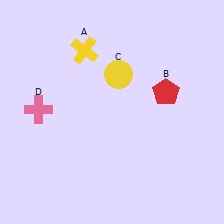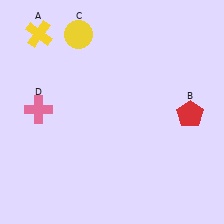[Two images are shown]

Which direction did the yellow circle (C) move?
The yellow circle (C) moved up.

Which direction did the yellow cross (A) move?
The yellow cross (A) moved left.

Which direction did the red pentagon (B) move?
The red pentagon (B) moved right.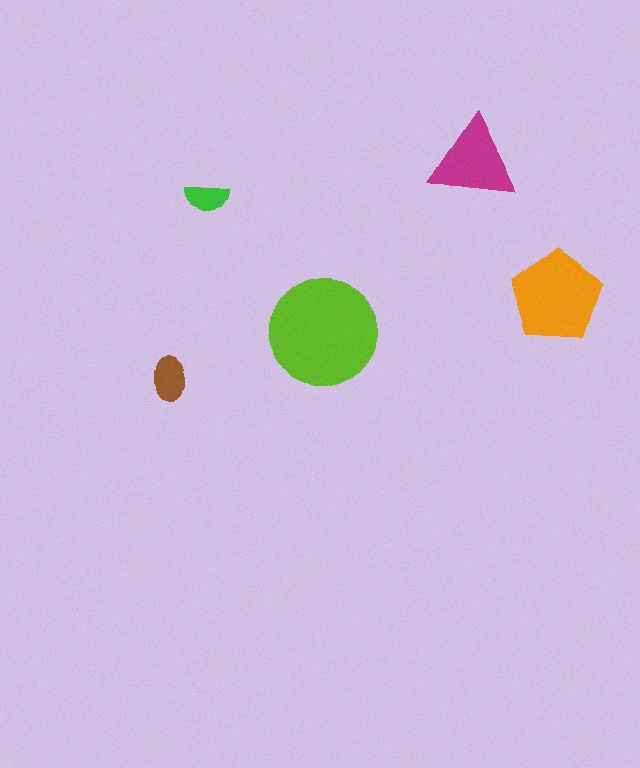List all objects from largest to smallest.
The lime circle, the orange pentagon, the magenta triangle, the brown ellipse, the green semicircle.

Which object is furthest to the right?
The orange pentagon is rightmost.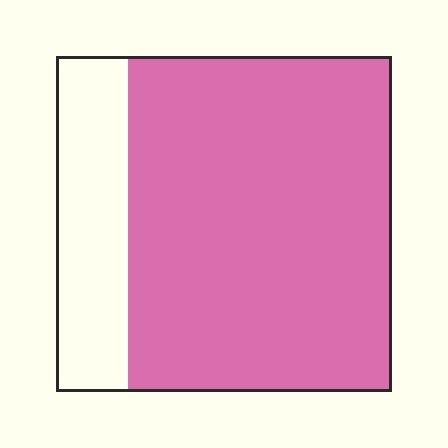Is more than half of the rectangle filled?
Yes.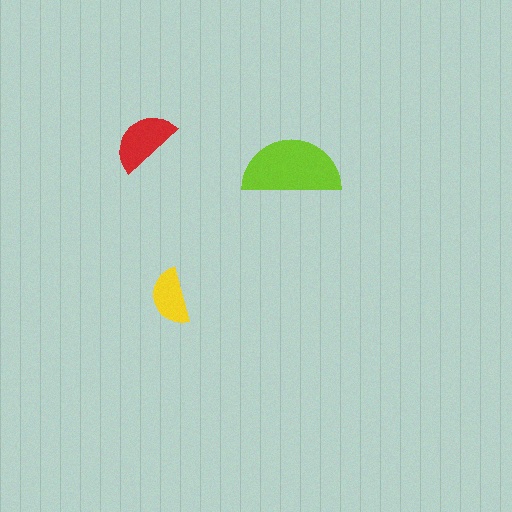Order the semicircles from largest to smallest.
the lime one, the red one, the yellow one.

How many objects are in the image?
There are 3 objects in the image.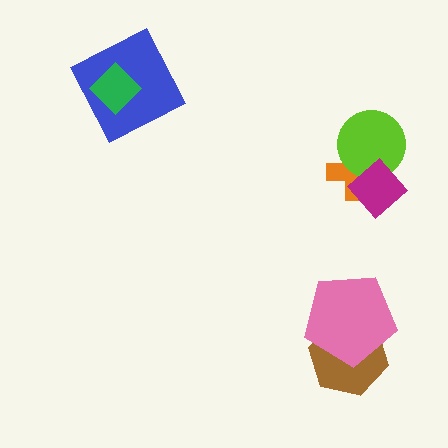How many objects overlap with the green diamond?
1 object overlaps with the green diamond.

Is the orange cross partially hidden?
Yes, it is partially covered by another shape.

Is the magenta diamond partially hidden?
No, no other shape covers it.